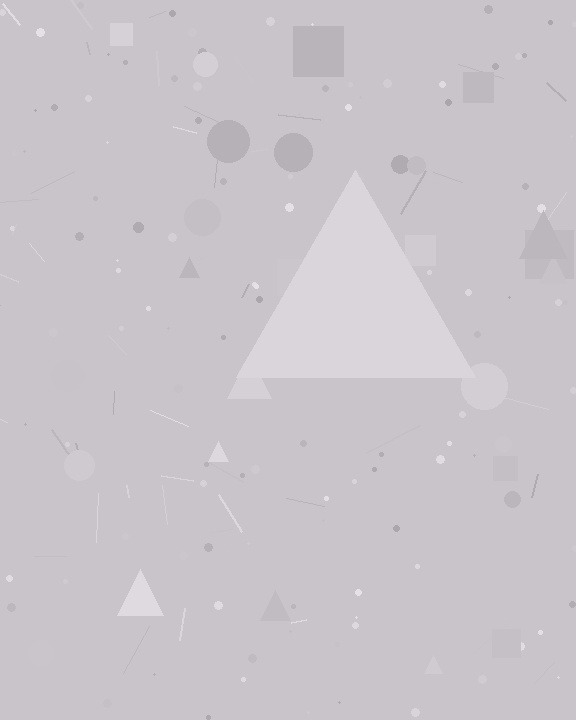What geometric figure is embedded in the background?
A triangle is embedded in the background.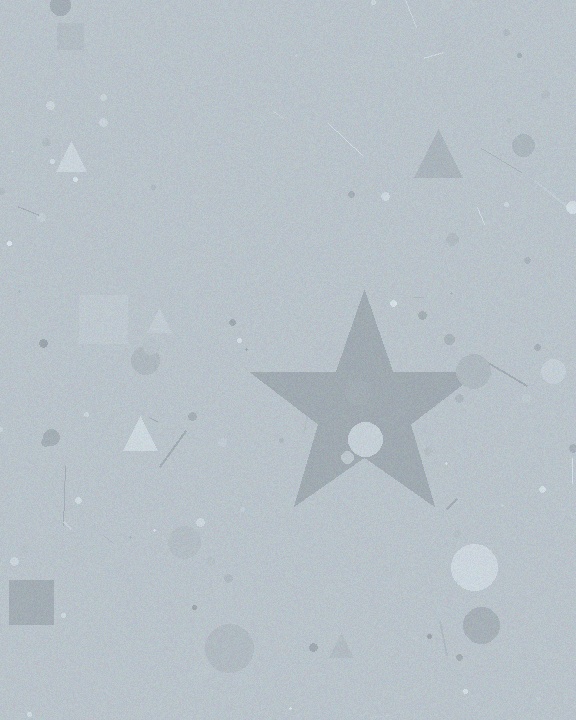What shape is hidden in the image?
A star is hidden in the image.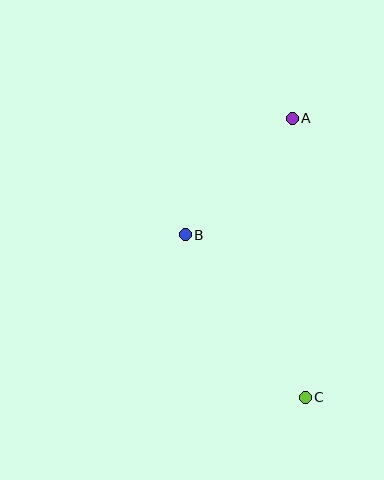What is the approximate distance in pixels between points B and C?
The distance between B and C is approximately 202 pixels.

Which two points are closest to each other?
Points A and B are closest to each other.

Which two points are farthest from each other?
Points A and C are farthest from each other.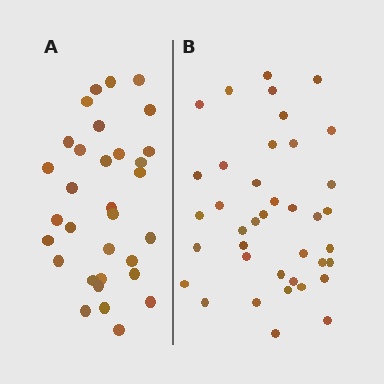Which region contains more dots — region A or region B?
Region B (the right region) has more dots.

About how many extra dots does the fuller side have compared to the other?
Region B has roughly 8 or so more dots than region A.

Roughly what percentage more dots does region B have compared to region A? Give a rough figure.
About 20% more.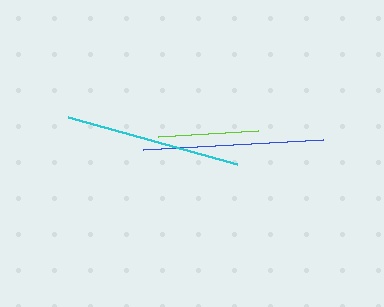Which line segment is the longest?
The blue line is the longest at approximately 180 pixels.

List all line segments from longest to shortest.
From longest to shortest: blue, cyan, lime.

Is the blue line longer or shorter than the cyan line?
The blue line is longer than the cyan line.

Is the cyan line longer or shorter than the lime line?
The cyan line is longer than the lime line.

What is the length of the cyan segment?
The cyan segment is approximately 175 pixels long.